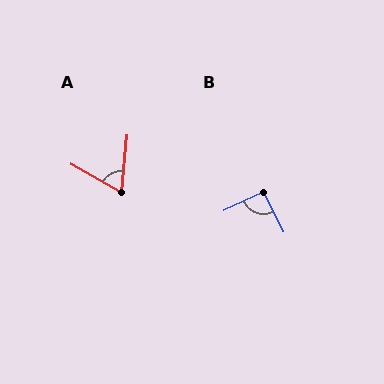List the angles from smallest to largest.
A (66°), B (91°).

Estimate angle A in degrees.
Approximately 66 degrees.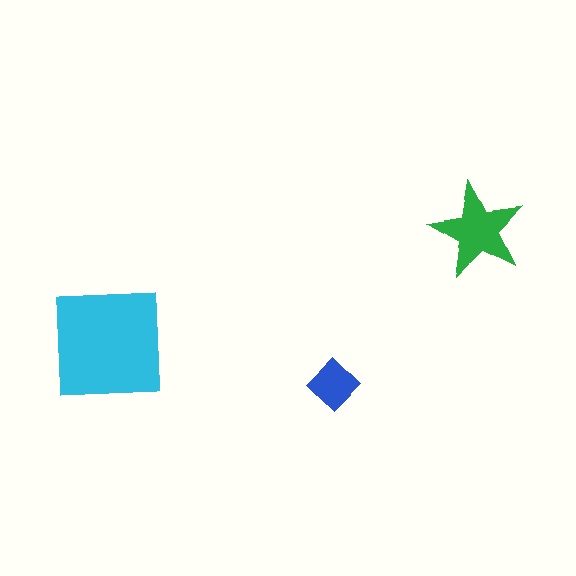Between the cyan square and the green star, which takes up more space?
The cyan square.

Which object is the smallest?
The blue diamond.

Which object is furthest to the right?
The green star is rightmost.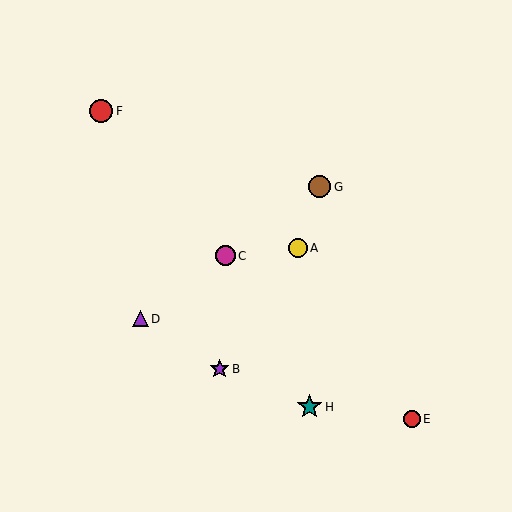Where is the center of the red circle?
The center of the red circle is at (101, 111).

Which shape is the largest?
The teal star (labeled H) is the largest.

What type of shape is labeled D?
Shape D is a purple triangle.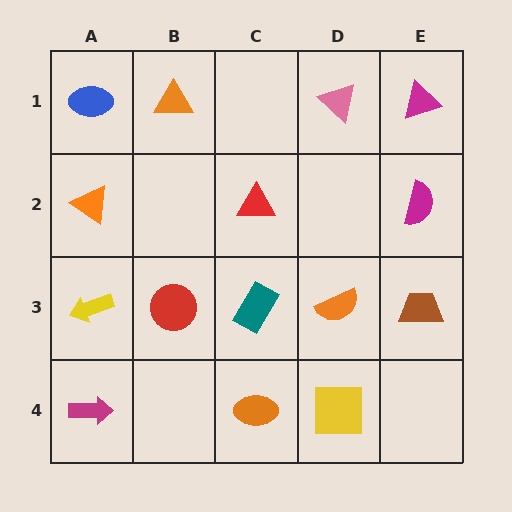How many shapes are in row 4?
3 shapes.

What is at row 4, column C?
An orange ellipse.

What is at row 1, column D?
A pink triangle.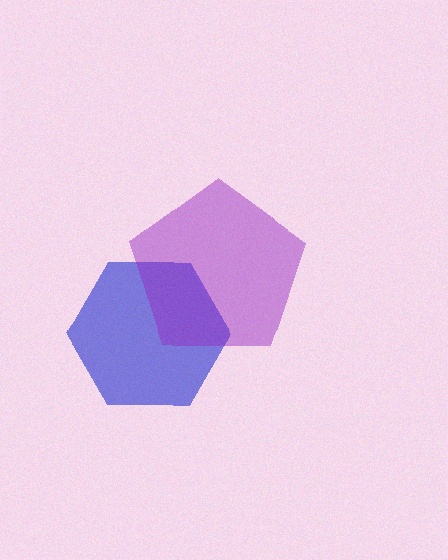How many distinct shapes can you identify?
There are 2 distinct shapes: a blue hexagon, a purple pentagon.